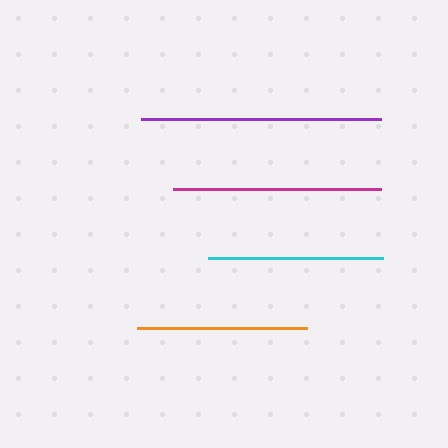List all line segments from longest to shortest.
From longest to shortest: purple, magenta, cyan, orange.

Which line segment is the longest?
The purple line is the longest at approximately 240 pixels.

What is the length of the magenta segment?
The magenta segment is approximately 208 pixels long.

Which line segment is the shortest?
The orange line is the shortest at approximately 170 pixels.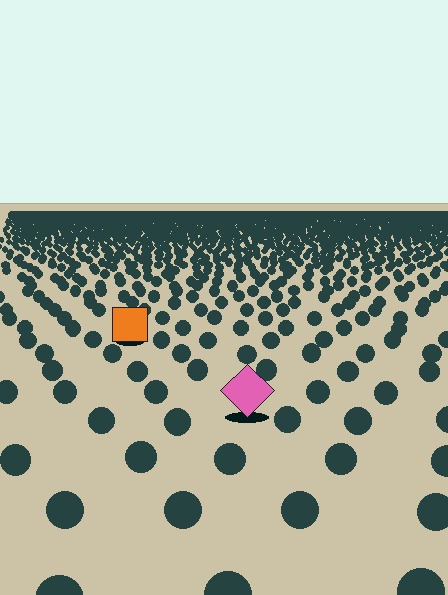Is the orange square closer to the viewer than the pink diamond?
No. The pink diamond is closer — you can tell from the texture gradient: the ground texture is coarser near it.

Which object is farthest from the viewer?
The orange square is farthest from the viewer. It appears smaller and the ground texture around it is denser.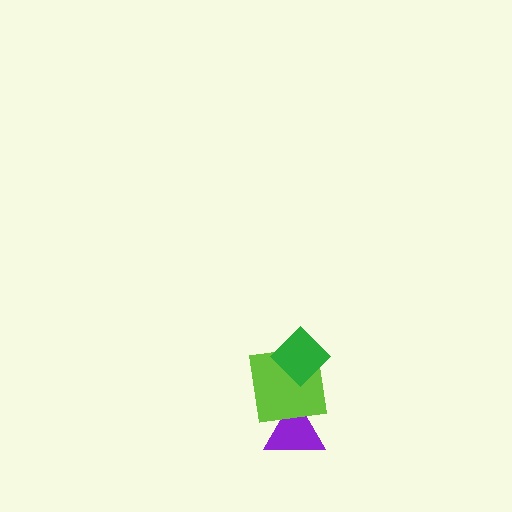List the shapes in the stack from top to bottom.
From top to bottom: the green diamond, the lime square, the purple triangle.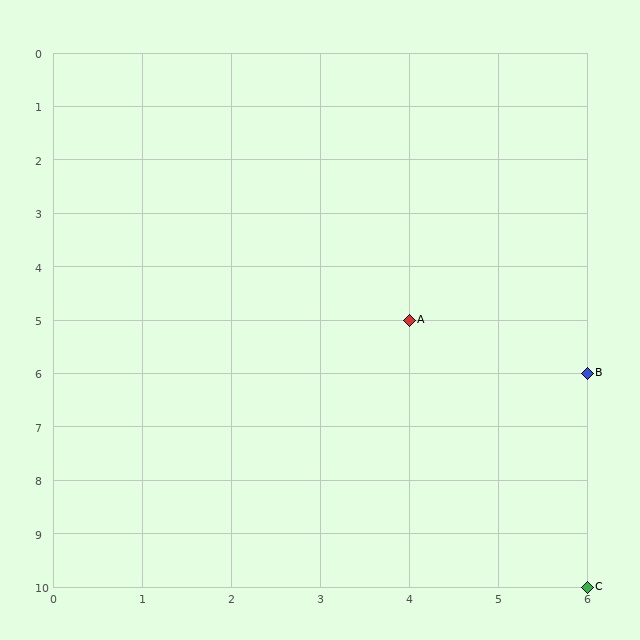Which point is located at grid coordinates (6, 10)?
Point C is at (6, 10).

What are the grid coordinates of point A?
Point A is at grid coordinates (4, 5).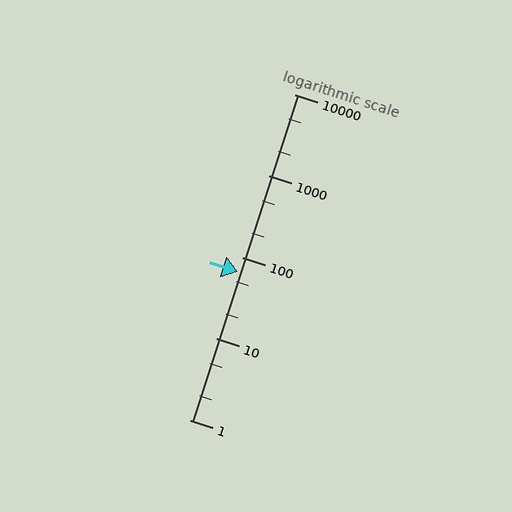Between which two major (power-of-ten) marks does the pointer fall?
The pointer is between 10 and 100.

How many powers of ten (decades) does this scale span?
The scale spans 4 decades, from 1 to 10000.